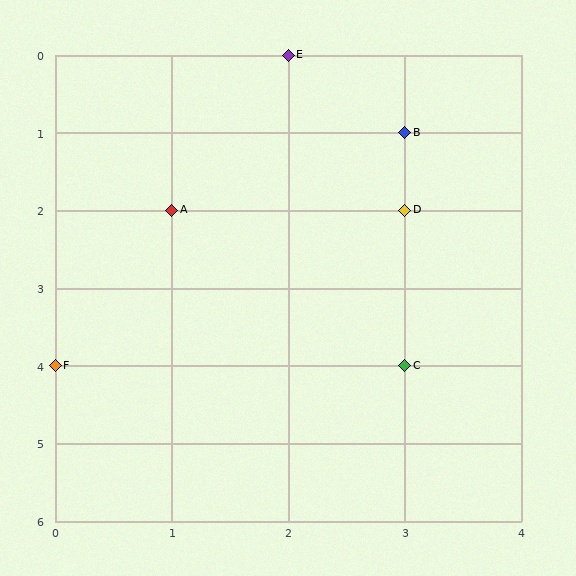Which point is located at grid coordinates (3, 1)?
Point B is at (3, 1).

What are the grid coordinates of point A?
Point A is at grid coordinates (1, 2).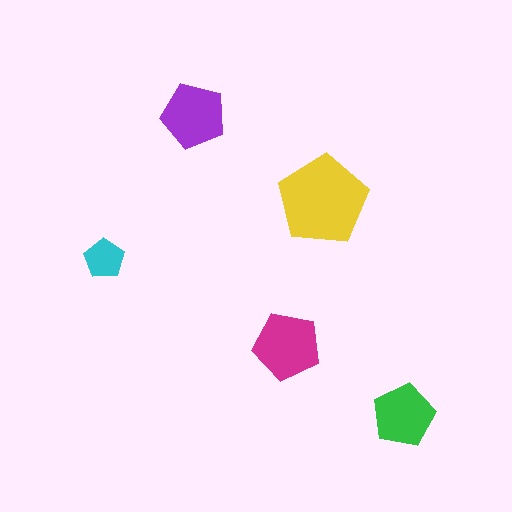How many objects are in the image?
There are 5 objects in the image.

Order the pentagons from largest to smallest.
the yellow one, the magenta one, the purple one, the green one, the cyan one.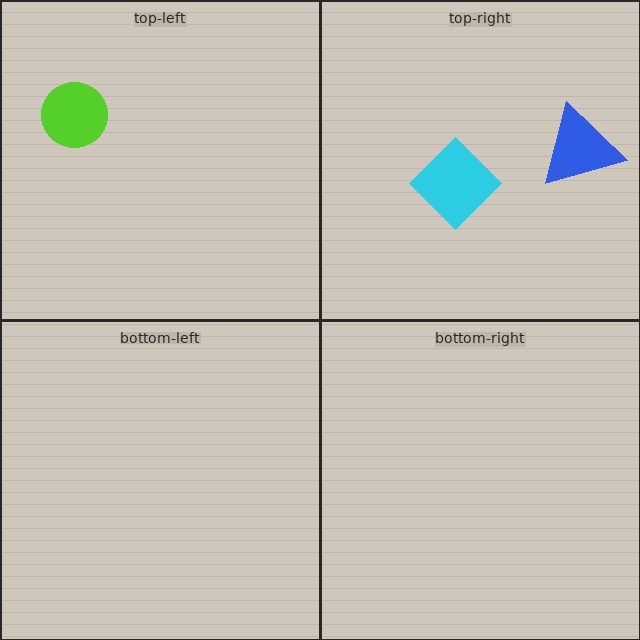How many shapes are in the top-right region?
2.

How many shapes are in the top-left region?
1.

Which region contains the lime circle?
The top-left region.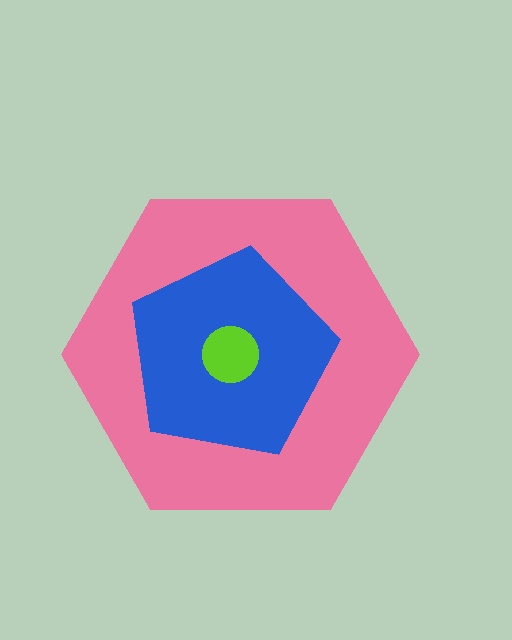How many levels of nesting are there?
3.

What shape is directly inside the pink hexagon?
The blue pentagon.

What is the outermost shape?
The pink hexagon.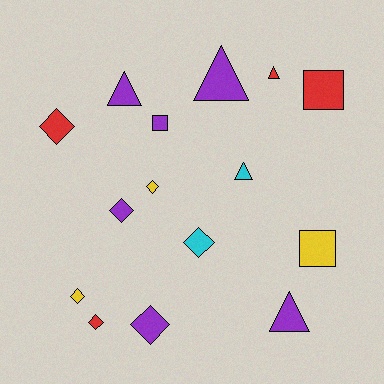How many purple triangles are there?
There are 3 purple triangles.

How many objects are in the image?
There are 15 objects.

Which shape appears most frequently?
Diamond, with 7 objects.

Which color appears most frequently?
Purple, with 6 objects.